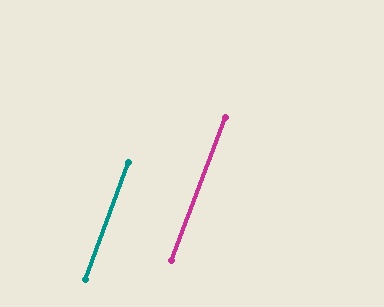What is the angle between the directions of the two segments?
Approximately 0 degrees.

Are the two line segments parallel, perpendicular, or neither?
Parallel — their directions differ by only 0.2°.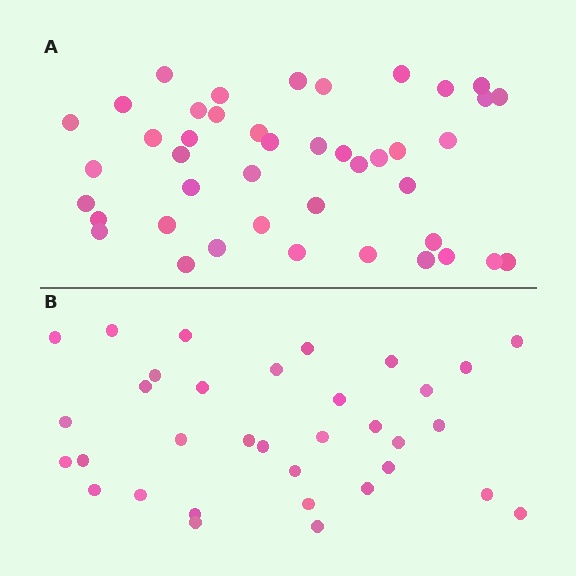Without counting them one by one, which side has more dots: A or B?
Region A (the top region) has more dots.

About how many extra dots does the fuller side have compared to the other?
Region A has roughly 8 or so more dots than region B.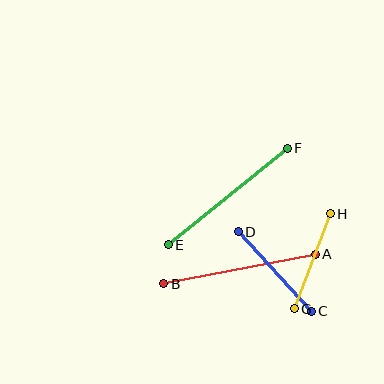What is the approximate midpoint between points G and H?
The midpoint is at approximately (312, 261) pixels.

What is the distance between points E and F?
The distance is approximately 153 pixels.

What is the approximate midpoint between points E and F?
The midpoint is at approximately (228, 197) pixels.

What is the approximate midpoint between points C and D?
The midpoint is at approximately (275, 271) pixels.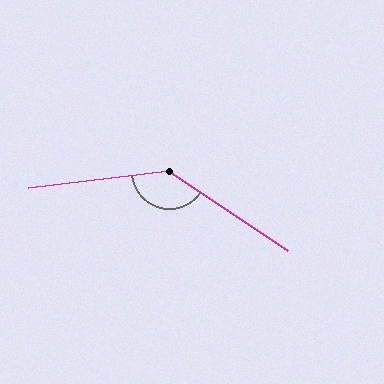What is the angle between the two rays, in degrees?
Approximately 139 degrees.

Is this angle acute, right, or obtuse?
It is obtuse.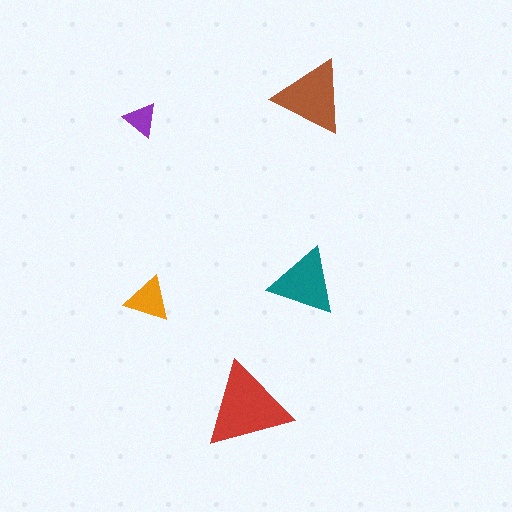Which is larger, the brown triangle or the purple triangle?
The brown one.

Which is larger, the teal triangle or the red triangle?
The red one.